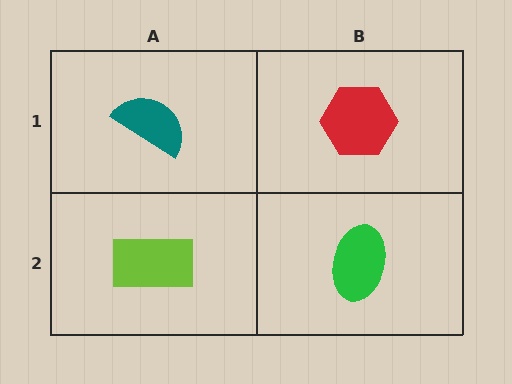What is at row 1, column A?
A teal semicircle.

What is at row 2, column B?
A green ellipse.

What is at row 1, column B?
A red hexagon.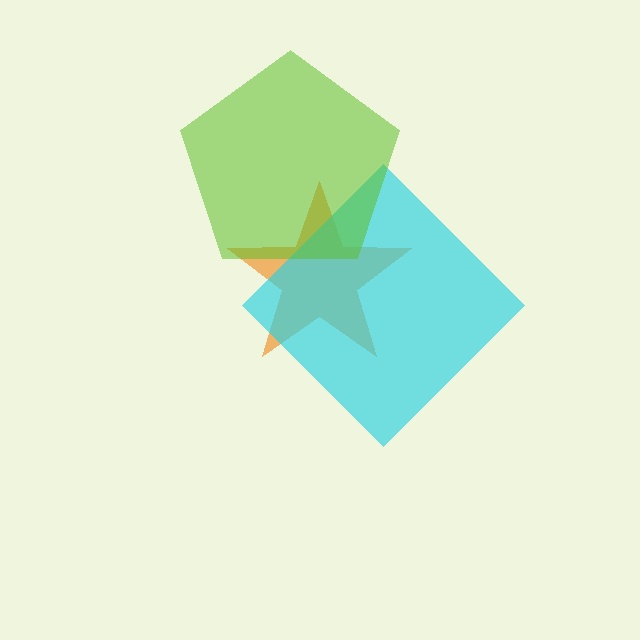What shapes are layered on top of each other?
The layered shapes are: an orange star, a cyan diamond, a lime pentagon.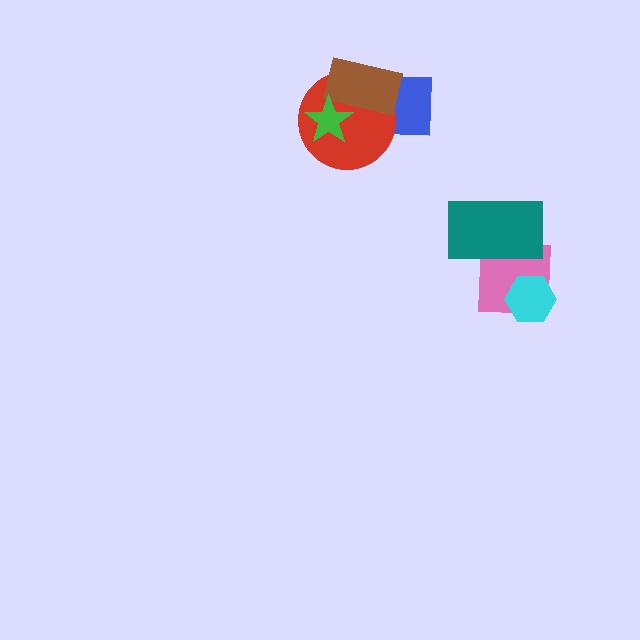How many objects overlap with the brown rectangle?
3 objects overlap with the brown rectangle.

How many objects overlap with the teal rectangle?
1 object overlaps with the teal rectangle.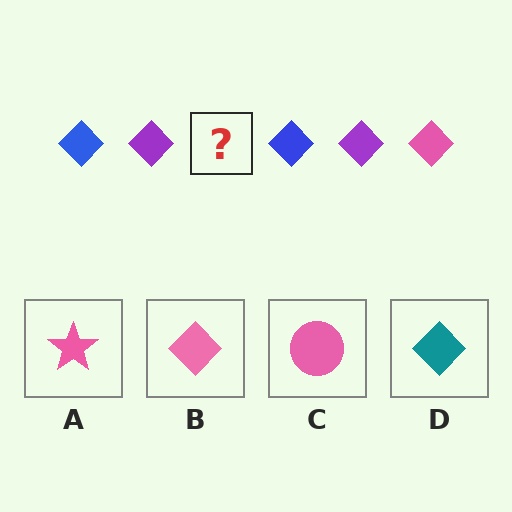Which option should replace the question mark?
Option B.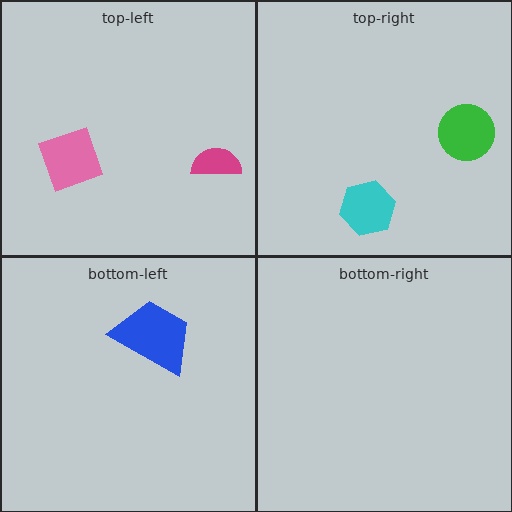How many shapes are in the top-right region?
2.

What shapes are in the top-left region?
The magenta semicircle, the pink diamond.